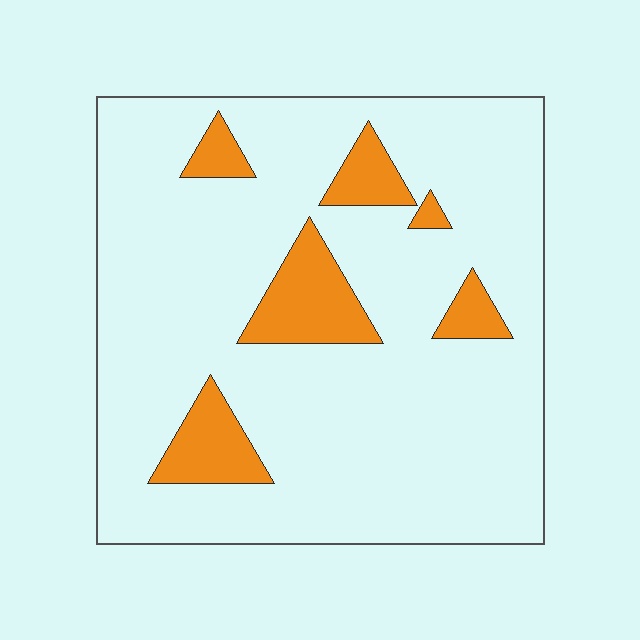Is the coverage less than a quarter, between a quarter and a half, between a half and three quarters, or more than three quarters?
Less than a quarter.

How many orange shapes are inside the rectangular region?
6.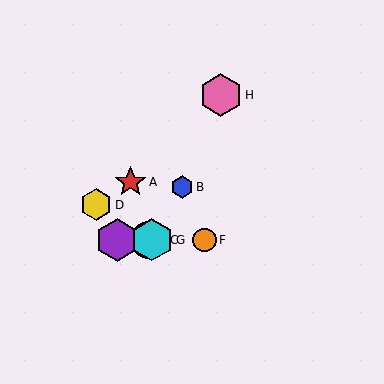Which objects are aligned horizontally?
Objects C, E, F, G are aligned horizontally.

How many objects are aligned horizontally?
4 objects (C, E, F, G) are aligned horizontally.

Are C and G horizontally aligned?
Yes, both are at y≈240.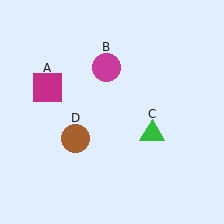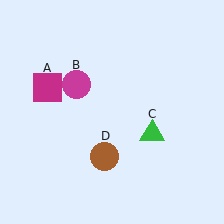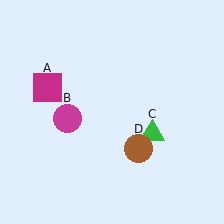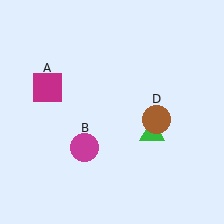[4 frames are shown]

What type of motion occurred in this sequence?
The magenta circle (object B), brown circle (object D) rotated counterclockwise around the center of the scene.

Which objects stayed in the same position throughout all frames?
Magenta square (object A) and green triangle (object C) remained stationary.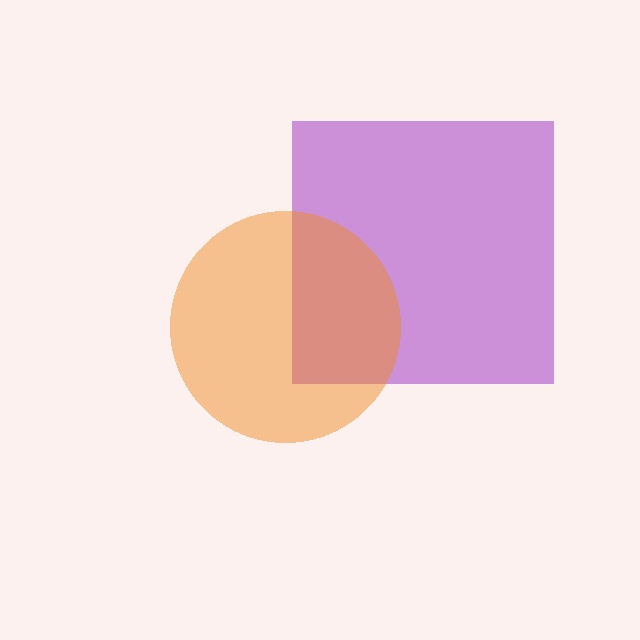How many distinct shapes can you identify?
There are 2 distinct shapes: a purple square, an orange circle.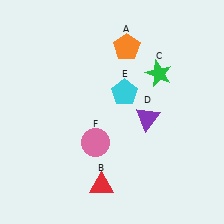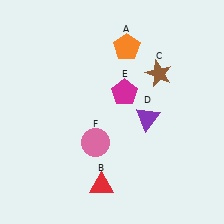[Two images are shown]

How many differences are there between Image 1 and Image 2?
There are 2 differences between the two images.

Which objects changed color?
C changed from green to brown. E changed from cyan to magenta.